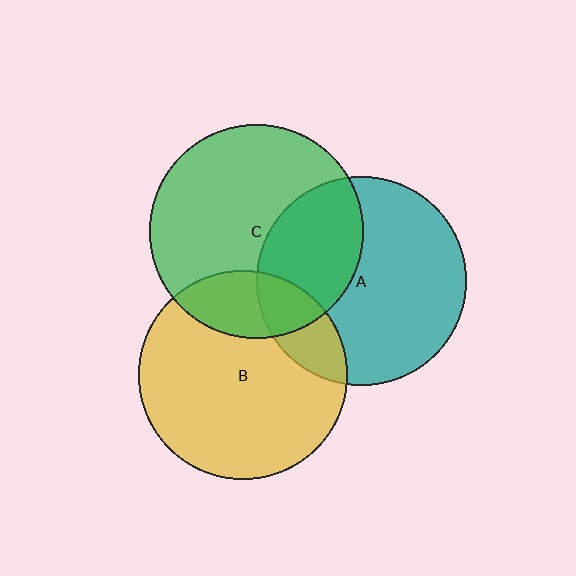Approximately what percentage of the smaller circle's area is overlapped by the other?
Approximately 20%.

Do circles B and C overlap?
Yes.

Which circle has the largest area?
Circle C (green).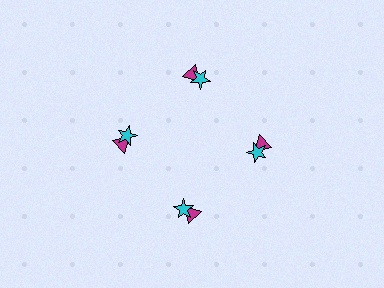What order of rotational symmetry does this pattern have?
This pattern has 4-fold rotational symmetry.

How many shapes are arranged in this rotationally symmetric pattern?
There are 8 shapes, arranged in 4 groups of 2.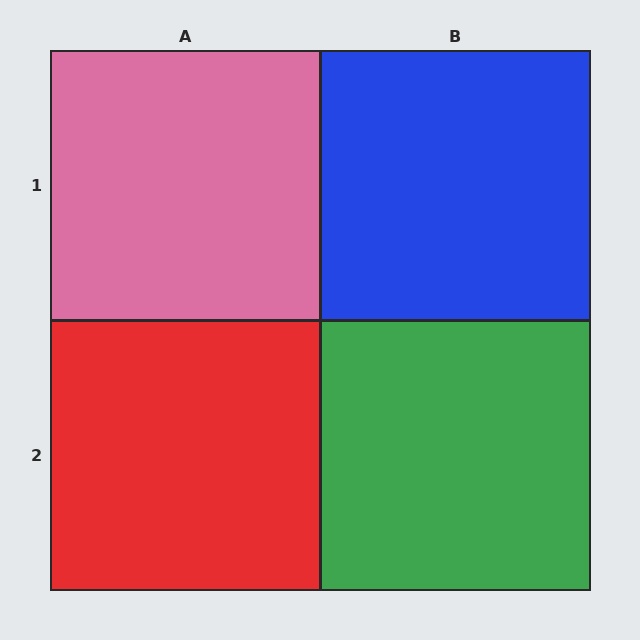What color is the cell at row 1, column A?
Pink.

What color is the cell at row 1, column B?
Blue.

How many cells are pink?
1 cell is pink.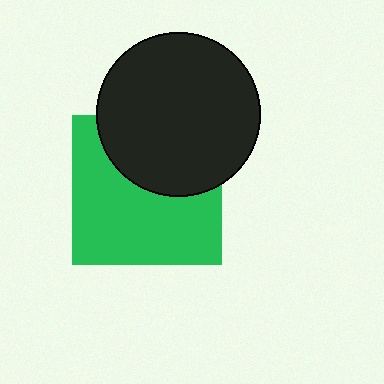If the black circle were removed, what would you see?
You would see the complete green square.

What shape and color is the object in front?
The object in front is a black circle.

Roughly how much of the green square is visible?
About half of it is visible (roughly 62%).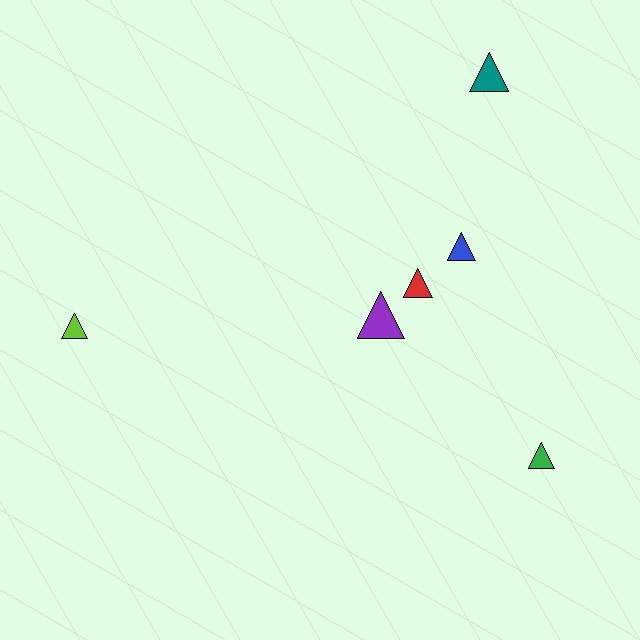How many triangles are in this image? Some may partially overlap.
There are 6 triangles.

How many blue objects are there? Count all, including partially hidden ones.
There is 1 blue object.